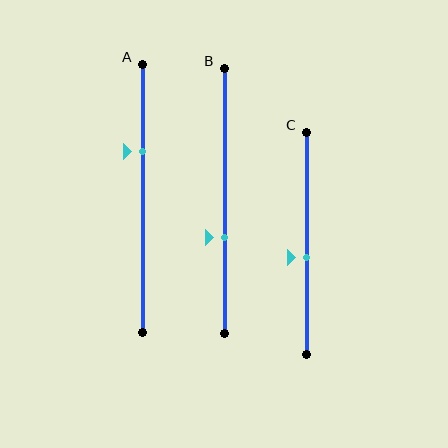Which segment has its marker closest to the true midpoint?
Segment C has its marker closest to the true midpoint.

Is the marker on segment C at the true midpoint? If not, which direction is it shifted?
No, the marker on segment C is shifted downward by about 7% of the segment length.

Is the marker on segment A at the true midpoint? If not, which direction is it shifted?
No, the marker on segment A is shifted upward by about 17% of the segment length.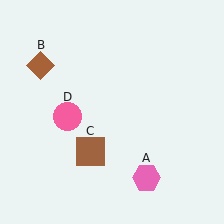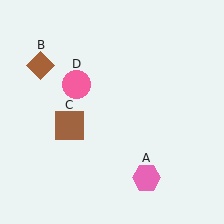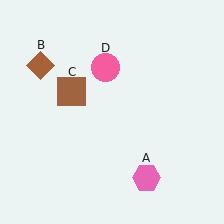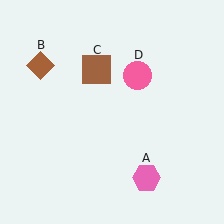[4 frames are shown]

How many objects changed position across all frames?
2 objects changed position: brown square (object C), pink circle (object D).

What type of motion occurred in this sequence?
The brown square (object C), pink circle (object D) rotated clockwise around the center of the scene.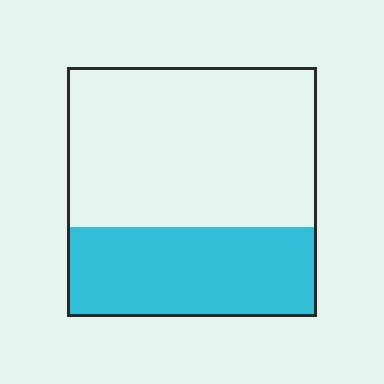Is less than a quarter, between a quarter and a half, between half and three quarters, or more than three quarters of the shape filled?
Between a quarter and a half.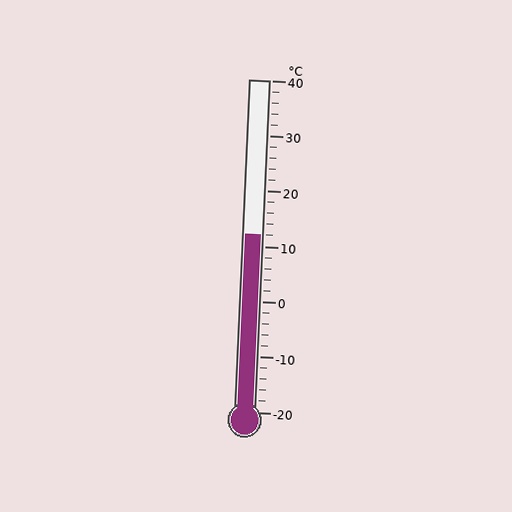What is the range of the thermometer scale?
The thermometer scale ranges from -20°C to 40°C.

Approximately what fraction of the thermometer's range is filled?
The thermometer is filled to approximately 55% of its range.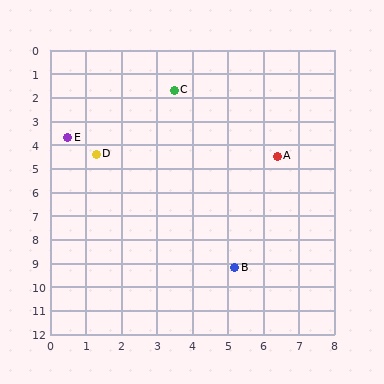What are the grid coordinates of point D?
Point D is at approximately (1.3, 4.4).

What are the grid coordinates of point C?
Point C is at approximately (3.5, 1.7).